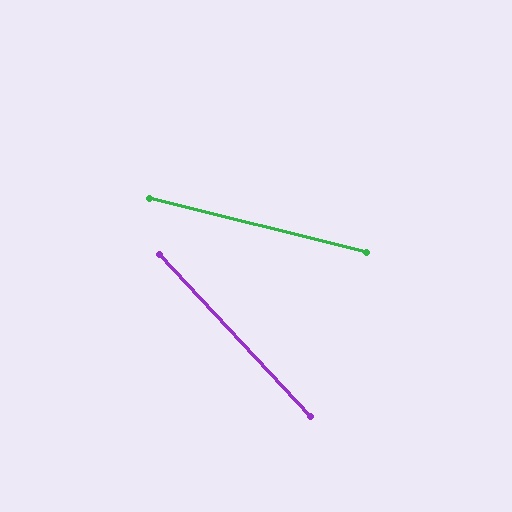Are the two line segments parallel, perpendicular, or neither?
Neither parallel nor perpendicular — they differ by about 33°.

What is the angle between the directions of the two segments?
Approximately 33 degrees.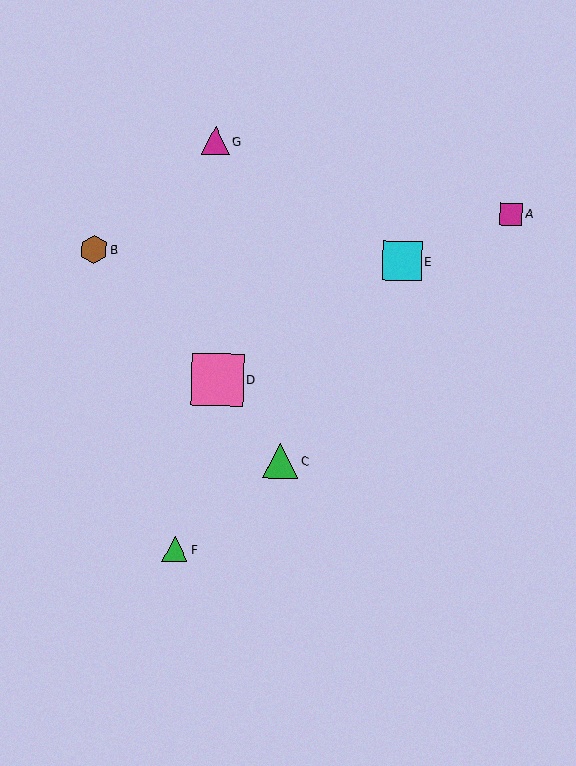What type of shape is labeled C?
Shape C is a green triangle.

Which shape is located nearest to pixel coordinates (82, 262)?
The brown hexagon (labeled B) at (94, 250) is nearest to that location.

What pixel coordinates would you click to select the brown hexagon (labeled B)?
Click at (94, 250) to select the brown hexagon B.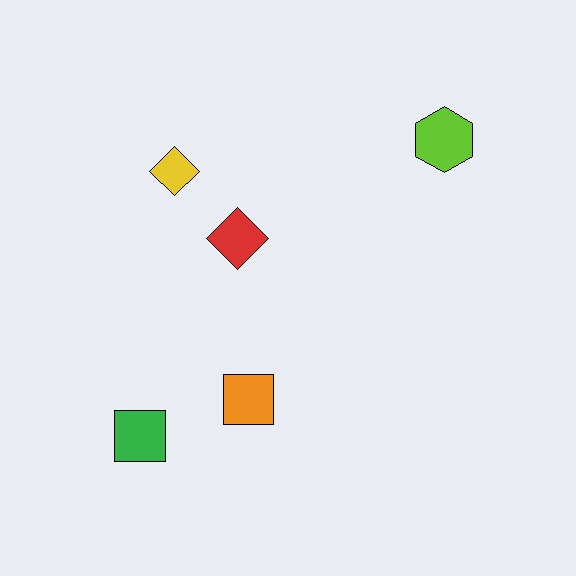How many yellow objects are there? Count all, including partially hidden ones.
There is 1 yellow object.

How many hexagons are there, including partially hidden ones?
There is 1 hexagon.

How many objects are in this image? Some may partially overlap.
There are 5 objects.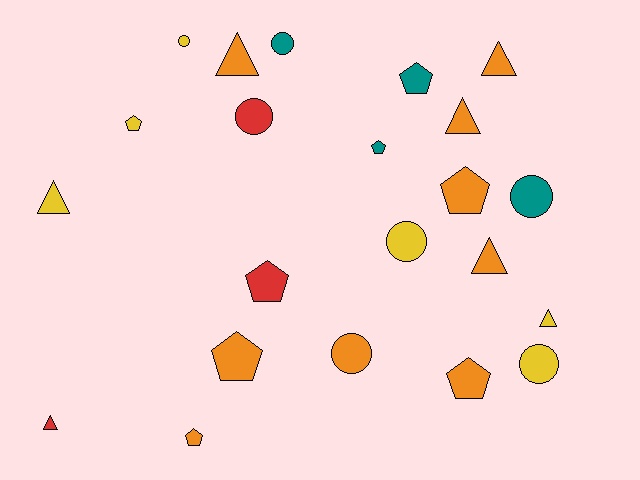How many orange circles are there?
There is 1 orange circle.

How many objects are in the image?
There are 22 objects.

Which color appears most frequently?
Orange, with 9 objects.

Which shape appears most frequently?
Pentagon, with 8 objects.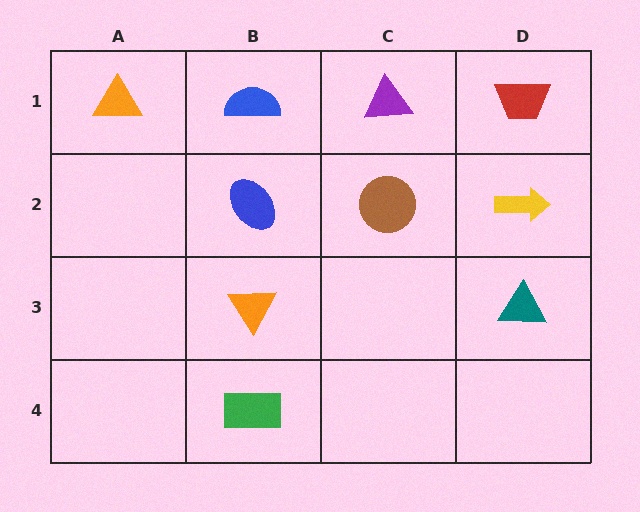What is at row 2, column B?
A blue ellipse.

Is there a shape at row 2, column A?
No, that cell is empty.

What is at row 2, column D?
A yellow arrow.